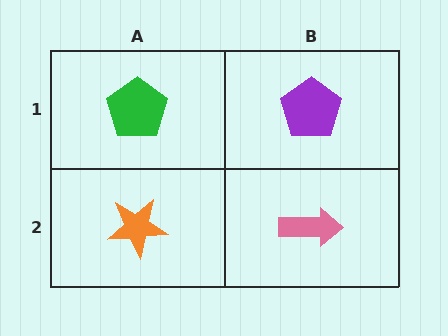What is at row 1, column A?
A green pentagon.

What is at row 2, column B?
A pink arrow.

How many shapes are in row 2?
2 shapes.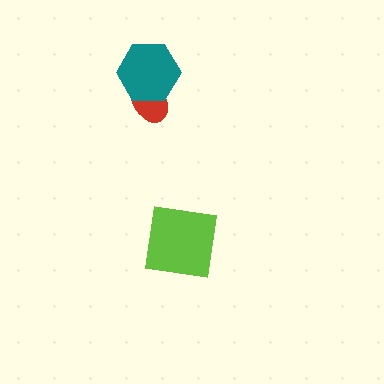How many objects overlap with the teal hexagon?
1 object overlaps with the teal hexagon.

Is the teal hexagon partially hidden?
No, no other shape covers it.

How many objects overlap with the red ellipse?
1 object overlaps with the red ellipse.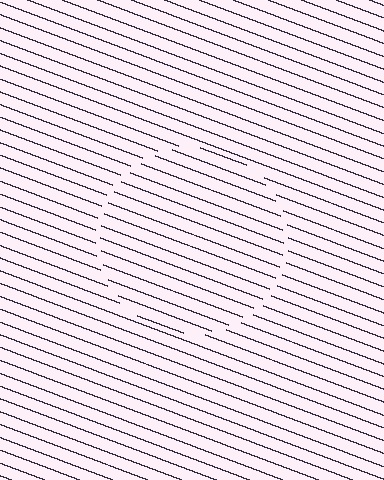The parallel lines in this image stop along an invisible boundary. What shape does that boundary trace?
An illusory circle. The interior of the shape contains the same grating, shifted by half a period — the contour is defined by the phase discontinuity where line-ends from the inner and outer gratings abut.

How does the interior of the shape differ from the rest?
The interior of the shape contains the same grating, shifted by half a period — the contour is defined by the phase discontinuity where line-ends from the inner and outer gratings abut.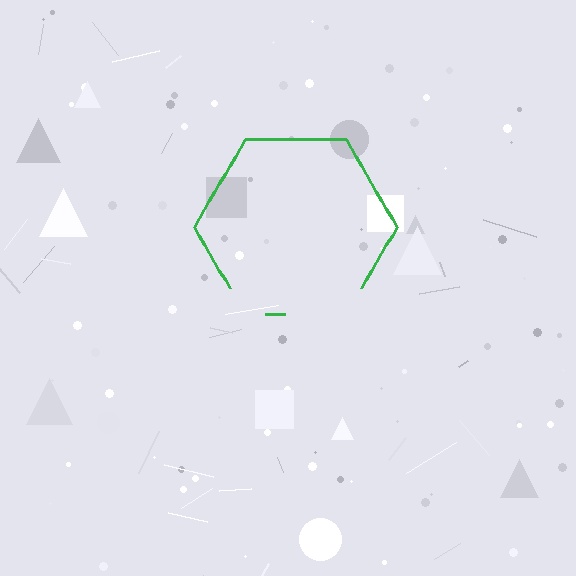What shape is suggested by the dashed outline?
The dashed outline suggests a hexagon.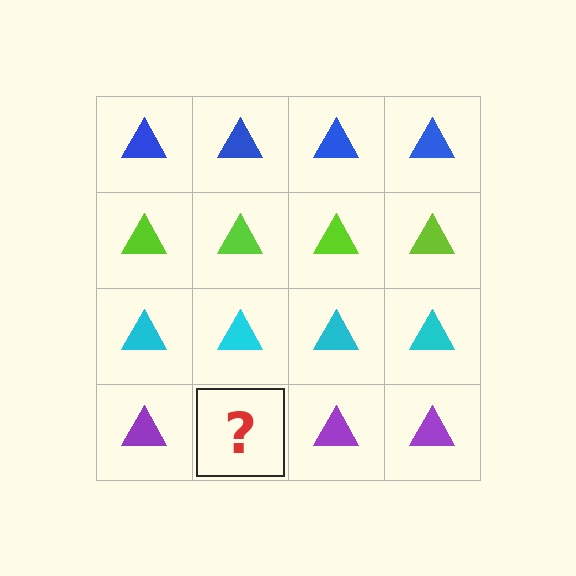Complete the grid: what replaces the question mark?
The question mark should be replaced with a purple triangle.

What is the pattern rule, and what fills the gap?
The rule is that each row has a consistent color. The gap should be filled with a purple triangle.